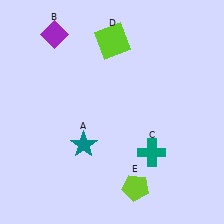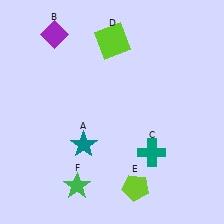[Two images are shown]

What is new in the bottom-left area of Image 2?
A green star (F) was added in the bottom-left area of Image 2.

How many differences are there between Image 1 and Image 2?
There is 1 difference between the two images.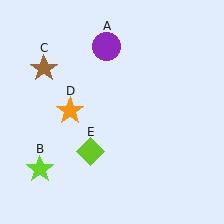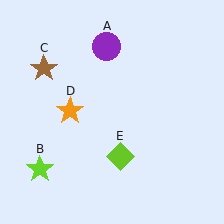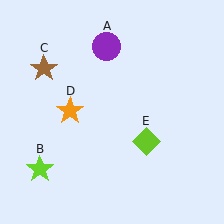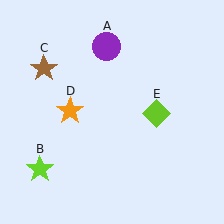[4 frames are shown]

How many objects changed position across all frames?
1 object changed position: lime diamond (object E).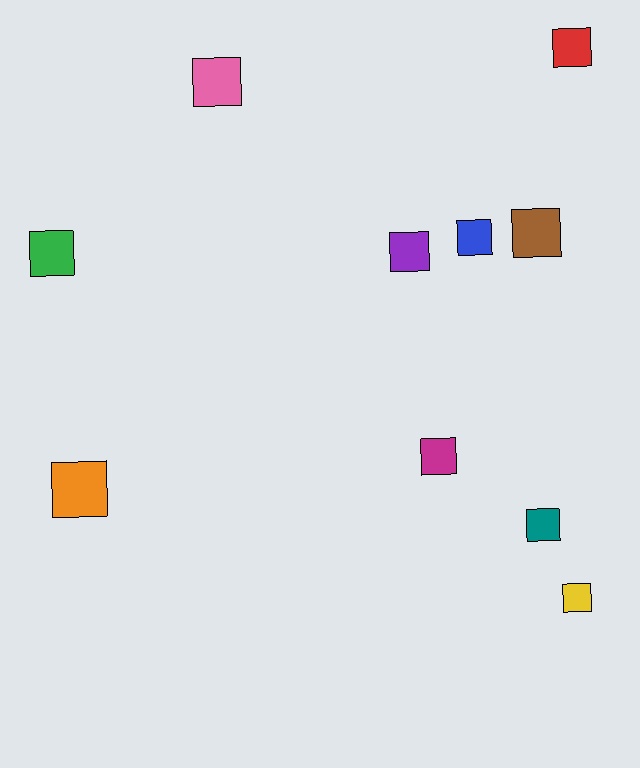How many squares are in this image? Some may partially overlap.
There are 10 squares.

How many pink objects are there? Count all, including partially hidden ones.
There is 1 pink object.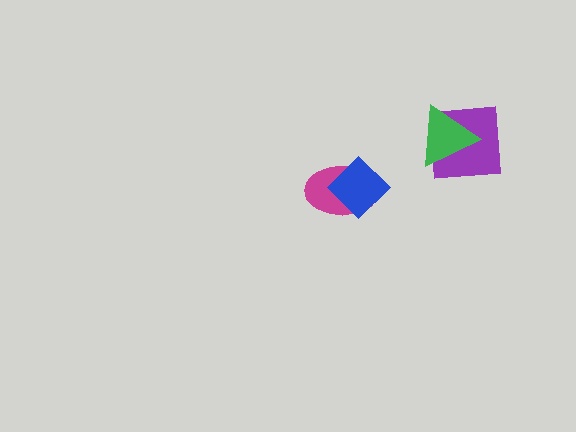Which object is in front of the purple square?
The green triangle is in front of the purple square.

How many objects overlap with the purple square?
1 object overlaps with the purple square.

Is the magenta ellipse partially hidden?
Yes, it is partially covered by another shape.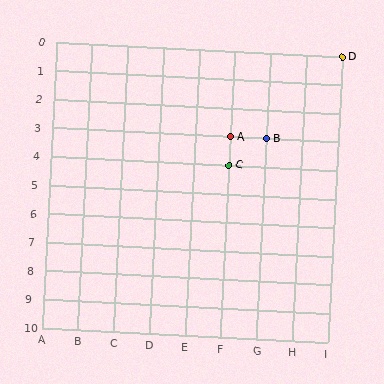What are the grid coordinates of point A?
Point A is at grid coordinates (F, 3).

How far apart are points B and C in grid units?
Points B and C are 1 column and 1 row apart (about 1.4 grid units diagonally).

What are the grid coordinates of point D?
Point D is at grid coordinates (I, 0).